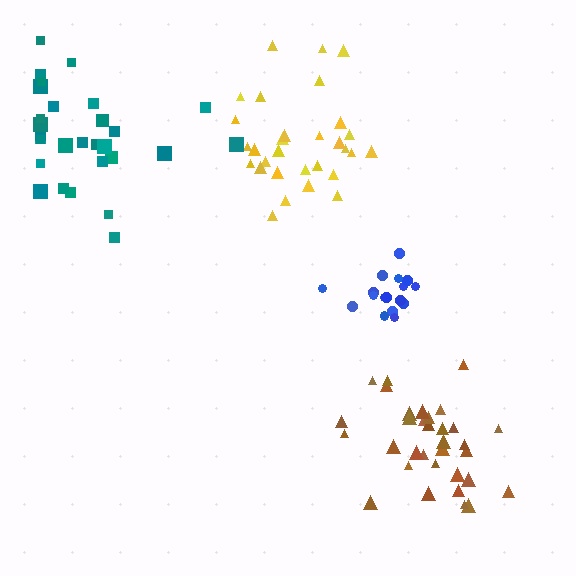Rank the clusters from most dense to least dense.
blue, brown, yellow, teal.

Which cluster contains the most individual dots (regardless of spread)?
Brown (34).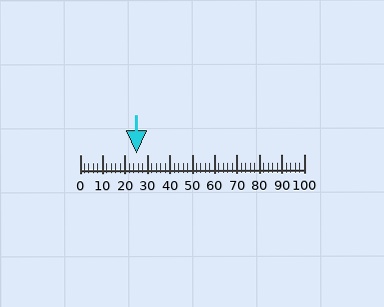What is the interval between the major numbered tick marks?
The major tick marks are spaced 10 units apart.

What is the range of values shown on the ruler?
The ruler shows values from 0 to 100.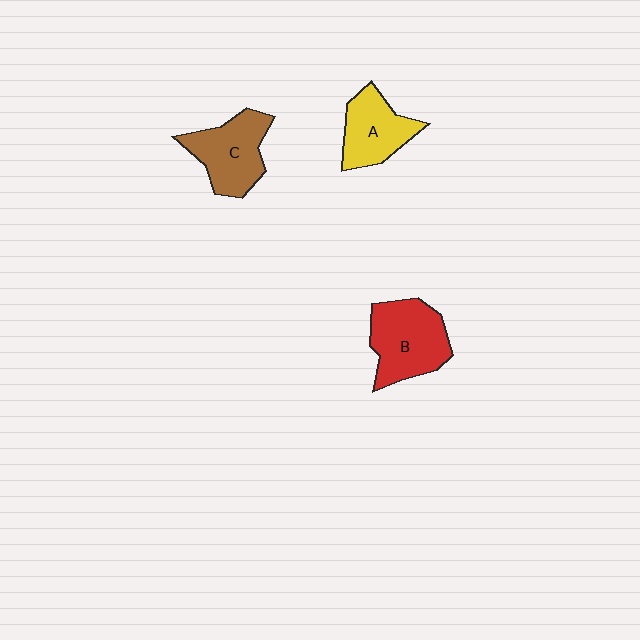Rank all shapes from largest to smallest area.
From largest to smallest: B (red), C (brown), A (yellow).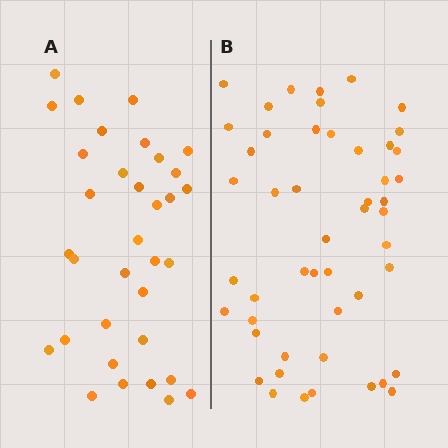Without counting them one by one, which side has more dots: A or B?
Region B (the right region) has more dots.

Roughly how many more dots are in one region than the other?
Region B has approximately 15 more dots than region A.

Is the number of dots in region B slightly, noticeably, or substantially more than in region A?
Region B has noticeably more, but not dramatically so. The ratio is roughly 1.4 to 1.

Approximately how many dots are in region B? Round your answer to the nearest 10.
About 50 dots. (The exact count is 49, which rounds to 50.)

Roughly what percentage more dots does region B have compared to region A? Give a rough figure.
About 45% more.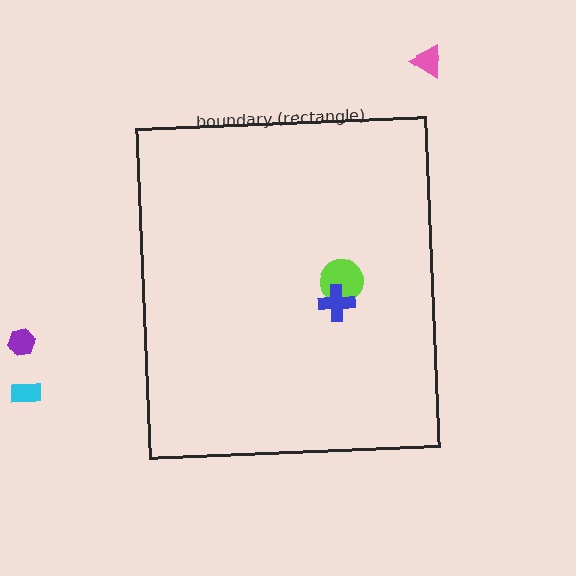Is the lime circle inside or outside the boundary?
Inside.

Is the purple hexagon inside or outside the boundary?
Outside.